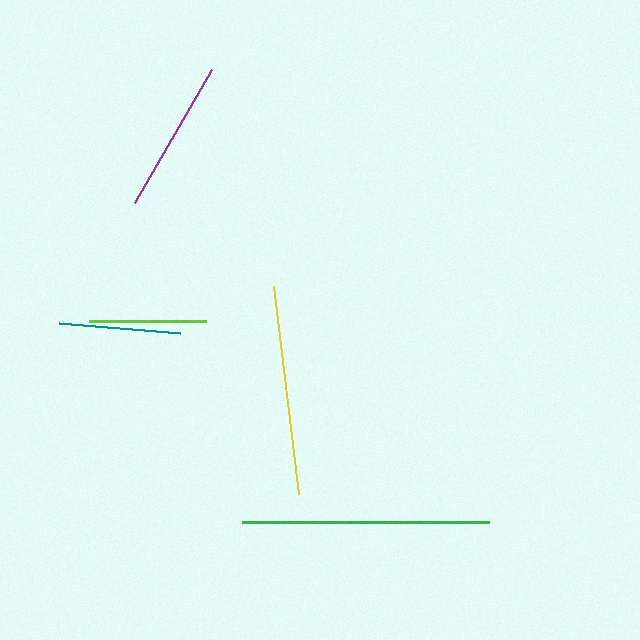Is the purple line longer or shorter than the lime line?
The purple line is longer than the lime line.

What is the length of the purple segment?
The purple segment is approximately 154 pixels long.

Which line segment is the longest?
The green line is the longest at approximately 247 pixels.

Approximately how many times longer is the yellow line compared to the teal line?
The yellow line is approximately 1.7 times the length of the teal line.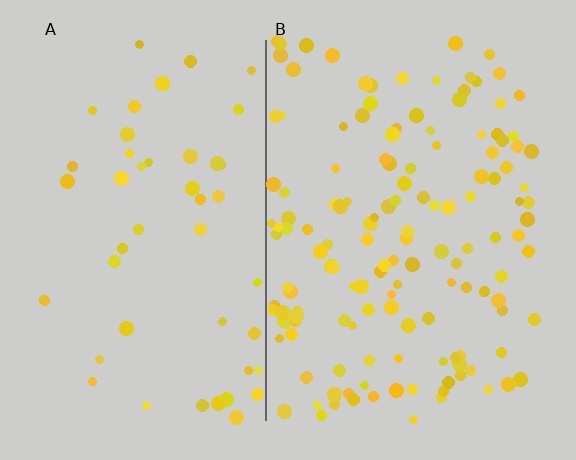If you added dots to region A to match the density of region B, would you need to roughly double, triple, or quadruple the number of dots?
Approximately triple.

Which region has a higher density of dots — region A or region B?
B (the right).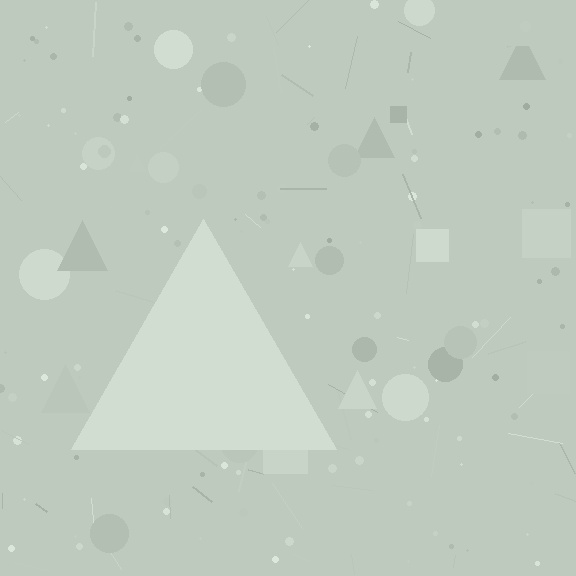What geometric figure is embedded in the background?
A triangle is embedded in the background.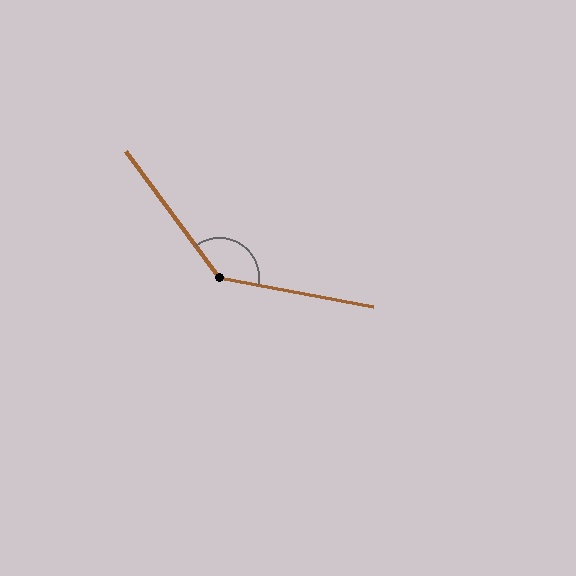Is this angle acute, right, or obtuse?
It is obtuse.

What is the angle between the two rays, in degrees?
Approximately 137 degrees.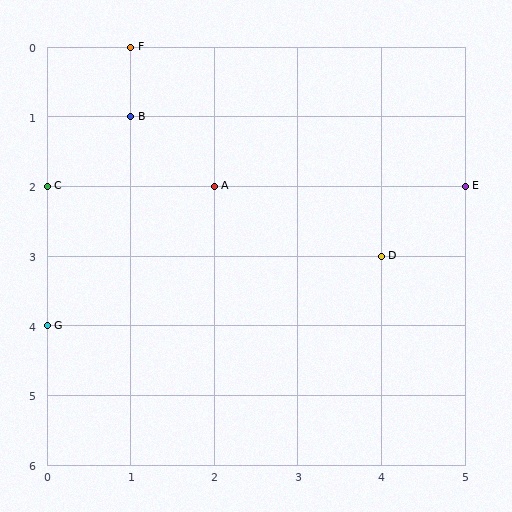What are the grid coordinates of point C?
Point C is at grid coordinates (0, 2).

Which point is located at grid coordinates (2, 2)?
Point A is at (2, 2).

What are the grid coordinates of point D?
Point D is at grid coordinates (4, 3).